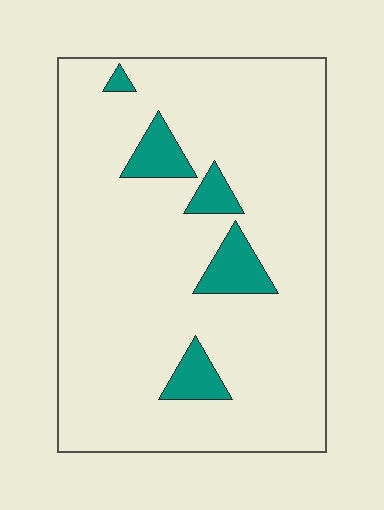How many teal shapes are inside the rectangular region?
5.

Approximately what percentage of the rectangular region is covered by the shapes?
Approximately 10%.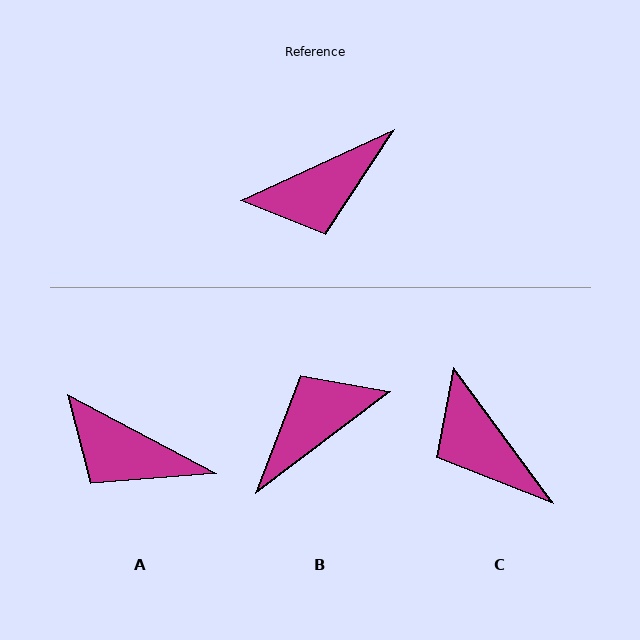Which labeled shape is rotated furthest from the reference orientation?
B, about 168 degrees away.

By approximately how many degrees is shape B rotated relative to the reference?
Approximately 168 degrees clockwise.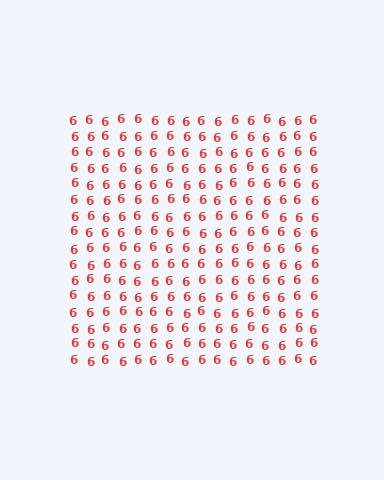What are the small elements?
The small elements are digit 6's.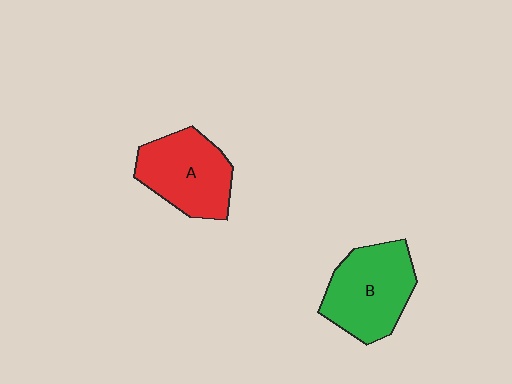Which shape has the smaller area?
Shape A (red).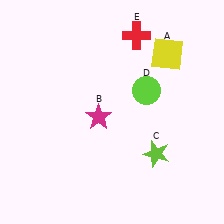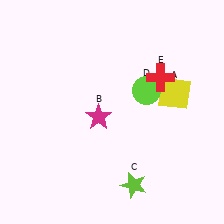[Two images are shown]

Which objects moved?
The objects that moved are: the yellow square (A), the lime star (C), the red cross (E).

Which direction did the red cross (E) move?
The red cross (E) moved down.